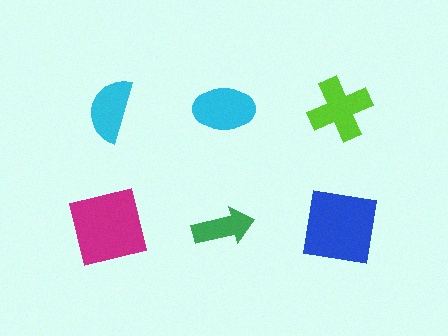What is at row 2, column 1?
A magenta square.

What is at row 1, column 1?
A cyan semicircle.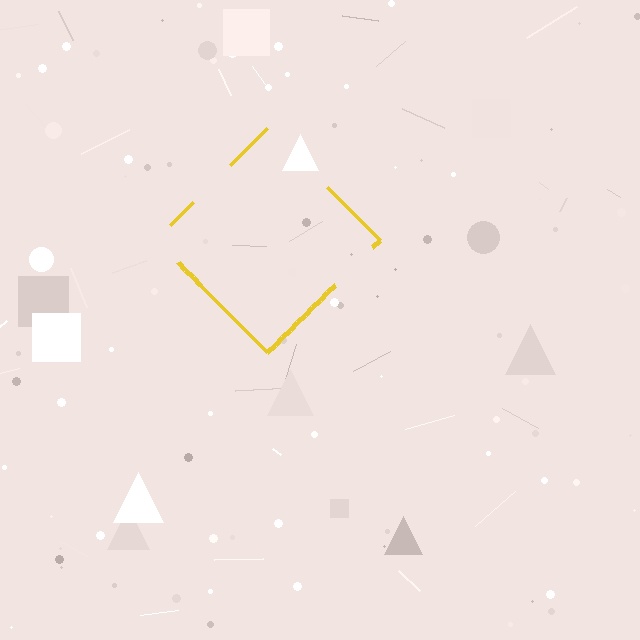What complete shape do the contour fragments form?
The contour fragments form a diamond.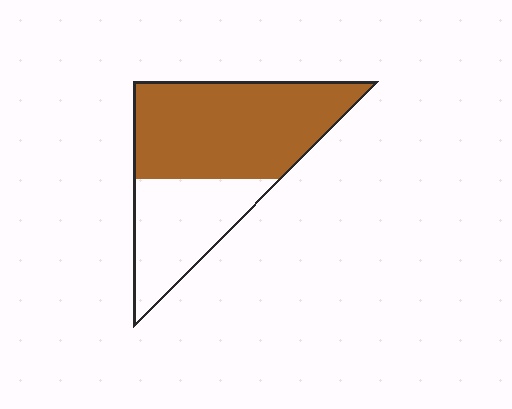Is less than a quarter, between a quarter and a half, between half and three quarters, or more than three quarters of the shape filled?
Between half and three quarters.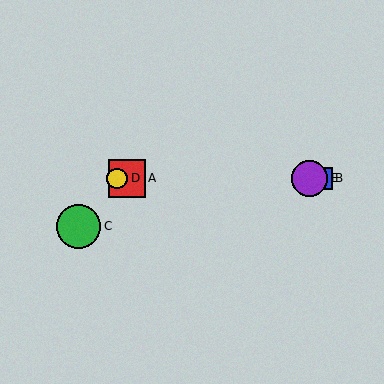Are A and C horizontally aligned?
No, A is at y≈179 and C is at y≈226.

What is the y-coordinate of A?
Object A is at y≈179.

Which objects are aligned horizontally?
Objects A, B, D, E are aligned horizontally.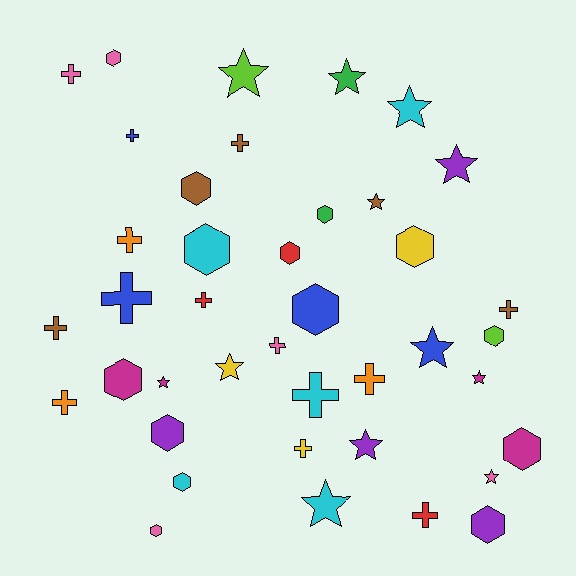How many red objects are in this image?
There are 3 red objects.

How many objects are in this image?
There are 40 objects.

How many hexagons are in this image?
There are 14 hexagons.